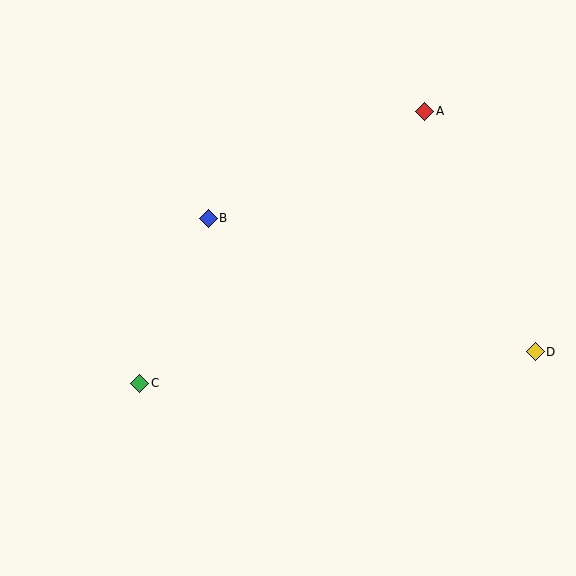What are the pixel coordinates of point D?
Point D is at (535, 352).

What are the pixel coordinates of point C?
Point C is at (140, 383).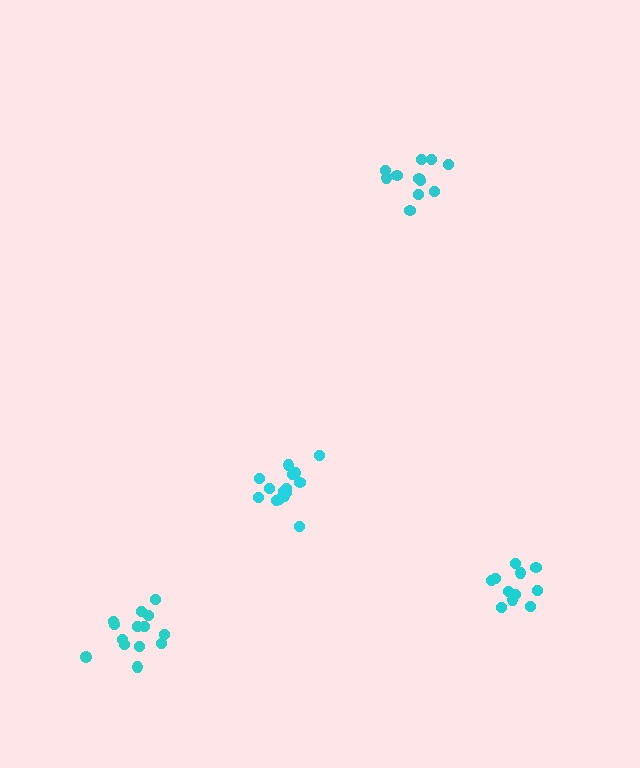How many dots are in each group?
Group 1: 11 dots, Group 2: 15 dots, Group 3: 14 dots, Group 4: 11 dots (51 total).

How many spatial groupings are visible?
There are 4 spatial groupings.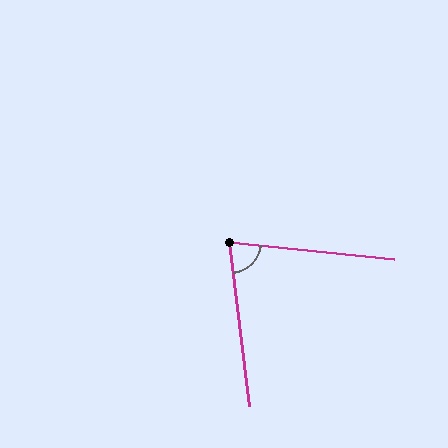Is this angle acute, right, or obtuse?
It is acute.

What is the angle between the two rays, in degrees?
Approximately 77 degrees.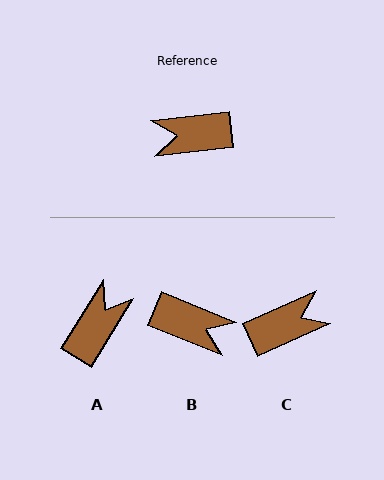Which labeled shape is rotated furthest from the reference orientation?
C, about 163 degrees away.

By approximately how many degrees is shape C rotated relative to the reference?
Approximately 163 degrees clockwise.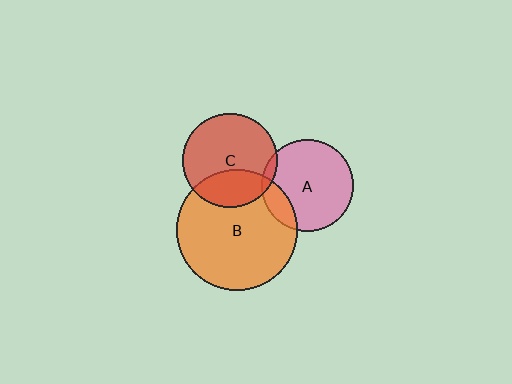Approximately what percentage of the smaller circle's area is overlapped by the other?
Approximately 30%.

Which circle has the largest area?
Circle B (orange).